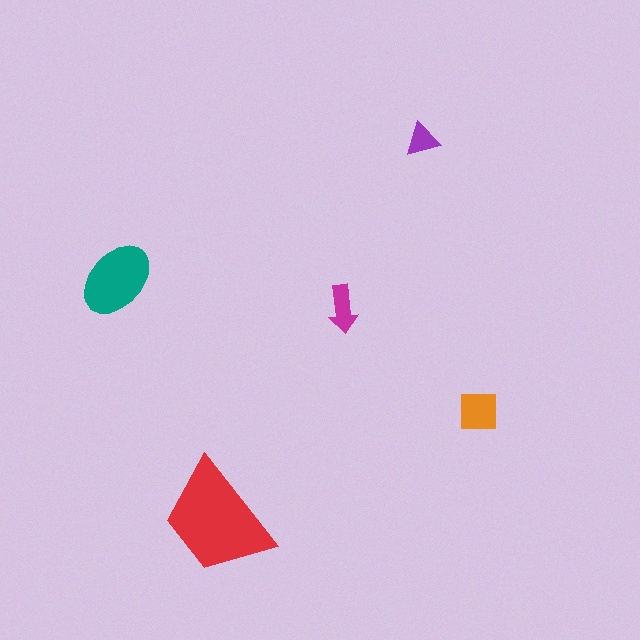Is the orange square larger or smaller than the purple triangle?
Larger.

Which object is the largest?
The red trapezoid.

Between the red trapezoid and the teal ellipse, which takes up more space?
The red trapezoid.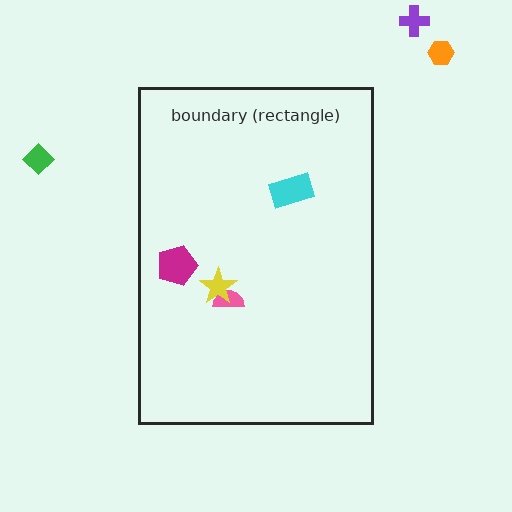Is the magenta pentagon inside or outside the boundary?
Inside.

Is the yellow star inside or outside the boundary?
Inside.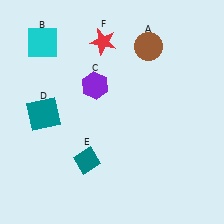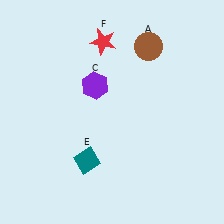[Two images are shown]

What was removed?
The cyan square (B), the teal square (D) were removed in Image 2.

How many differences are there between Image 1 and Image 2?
There are 2 differences between the two images.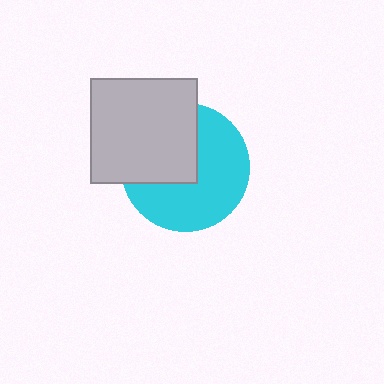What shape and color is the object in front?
The object in front is a light gray rectangle.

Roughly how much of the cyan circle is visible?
About half of it is visible (roughly 60%).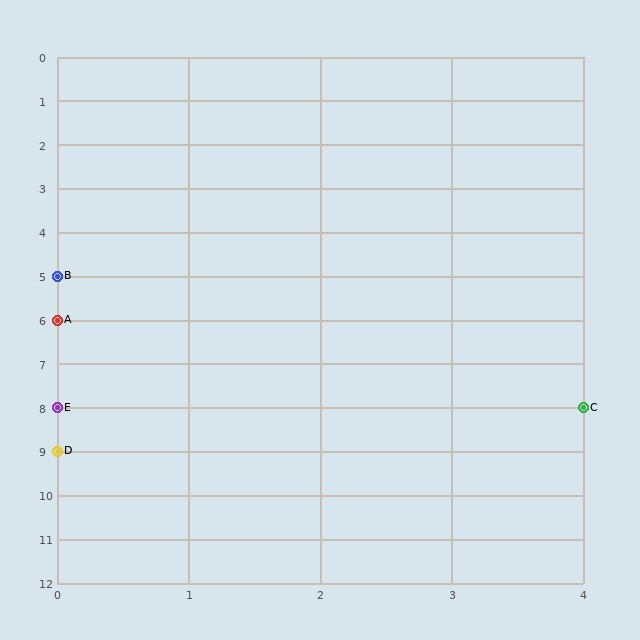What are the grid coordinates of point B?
Point B is at grid coordinates (0, 5).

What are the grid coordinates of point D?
Point D is at grid coordinates (0, 9).